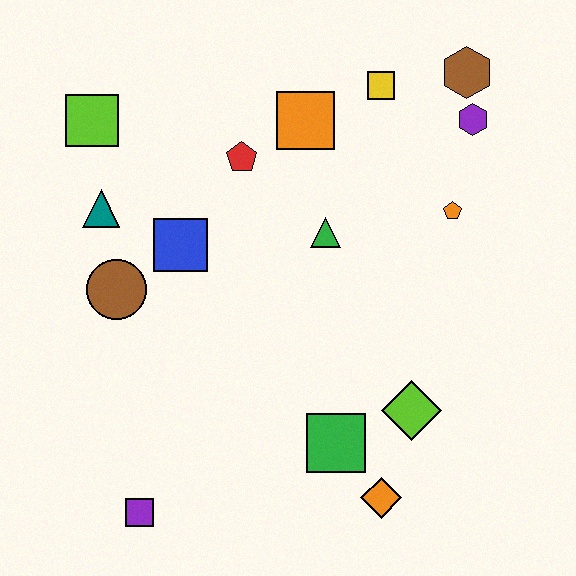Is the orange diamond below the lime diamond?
Yes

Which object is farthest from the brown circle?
The brown hexagon is farthest from the brown circle.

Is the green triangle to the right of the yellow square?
No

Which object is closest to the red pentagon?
The orange square is closest to the red pentagon.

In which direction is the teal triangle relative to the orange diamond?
The teal triangle is above the orange diamond.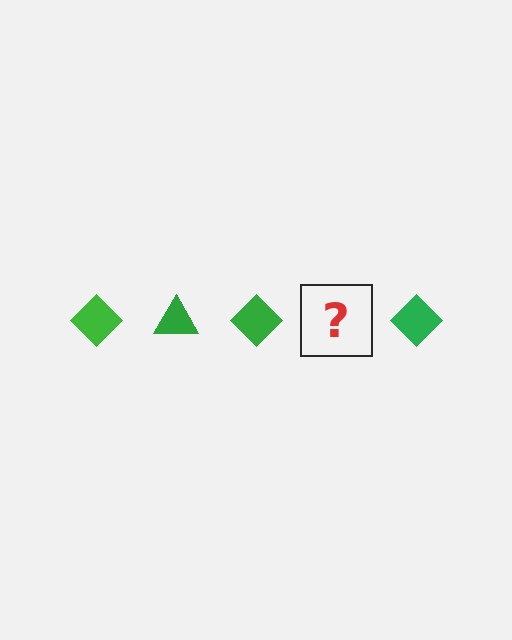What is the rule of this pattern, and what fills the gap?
The rule is that the pattern cycles through diamond, triangle shapes in green. The gap should be filled with a green triangle.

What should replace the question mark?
The question mark should be replaced with a green triangle.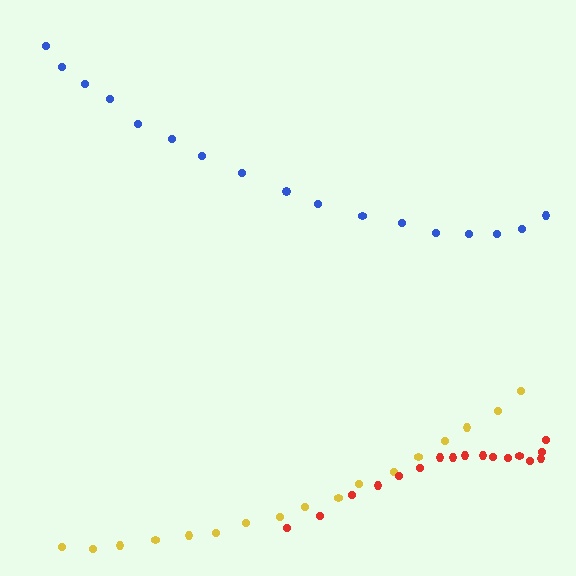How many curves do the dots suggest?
There are 3 distinct paths.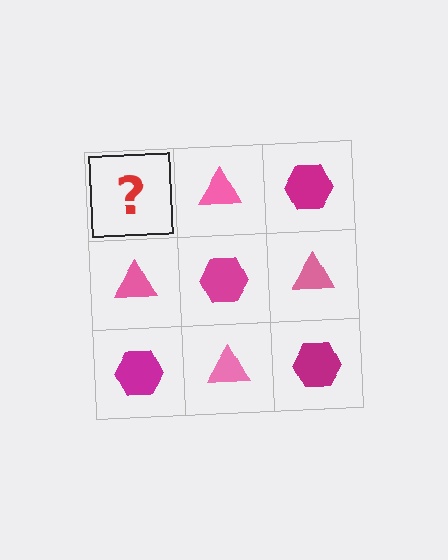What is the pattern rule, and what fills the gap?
The rule is that it alternates magenta hexagon and pink triangle in a checkerboard pattern. The gap should be filled with a magenta hexagon.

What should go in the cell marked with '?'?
The missing cell should contain a magenta hexagon.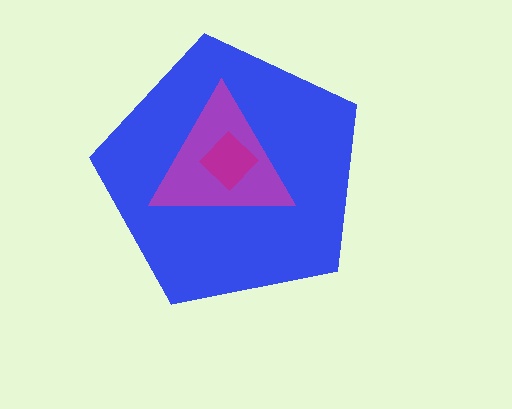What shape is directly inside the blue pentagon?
The purple triangle.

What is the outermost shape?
The blue pentagon.